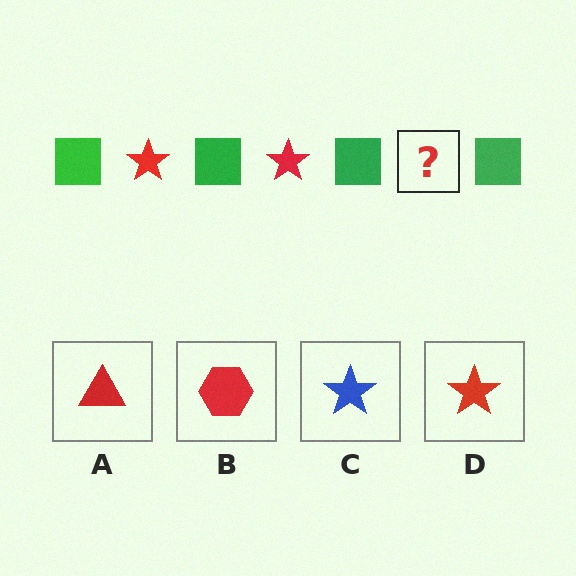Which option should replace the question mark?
Option D.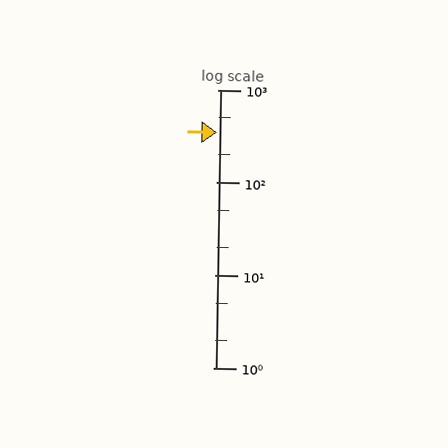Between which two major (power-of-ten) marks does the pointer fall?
The pointer is between 100 and 1000.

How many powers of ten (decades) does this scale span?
The scale spans 3 decades, from 1 to 1000.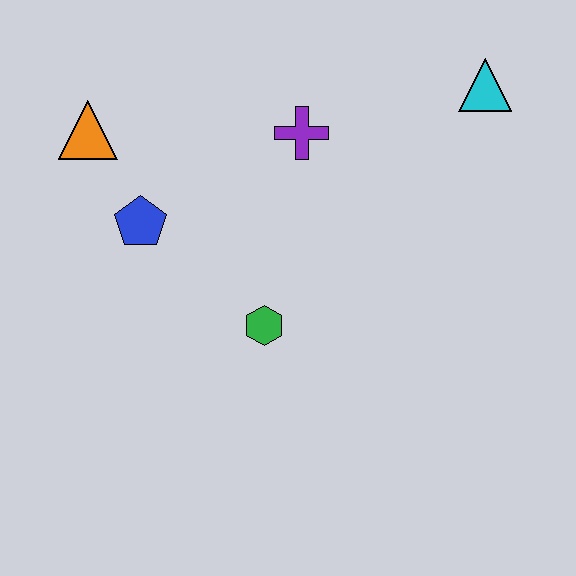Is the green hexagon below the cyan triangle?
Yes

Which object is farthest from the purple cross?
The orange triangle is farthest from the purple cross.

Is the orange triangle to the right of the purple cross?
No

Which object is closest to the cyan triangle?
The purple cross is closest to the cyan triangle.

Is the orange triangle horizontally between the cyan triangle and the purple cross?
No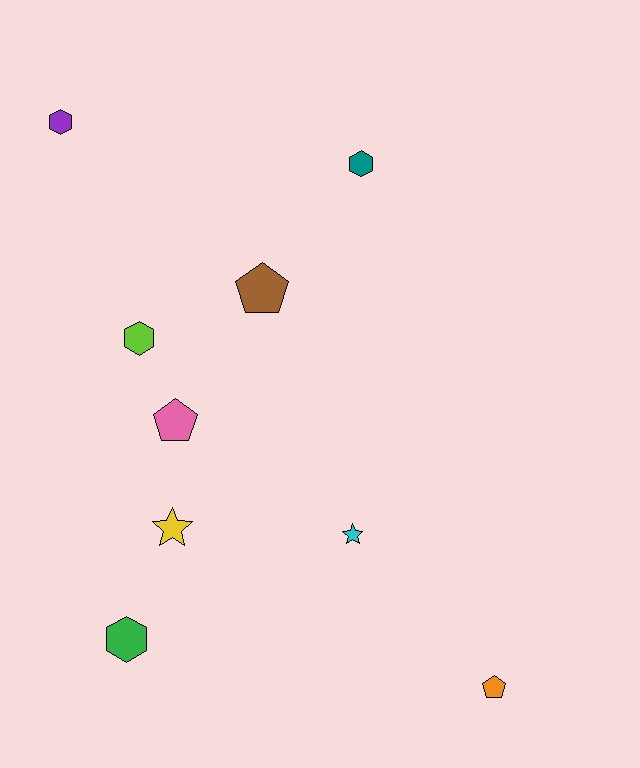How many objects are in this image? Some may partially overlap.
There are 9 objects.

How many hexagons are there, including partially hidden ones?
There are 4 hexagons.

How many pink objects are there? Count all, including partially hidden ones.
There is 1 pink object.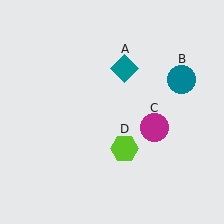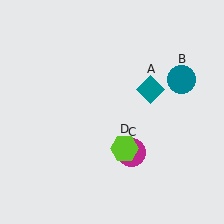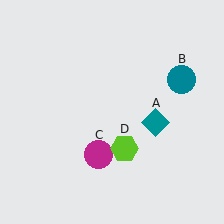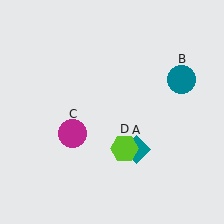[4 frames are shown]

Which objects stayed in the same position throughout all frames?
Teal circle (object B) and lime hexagon (object D) remained stationary.